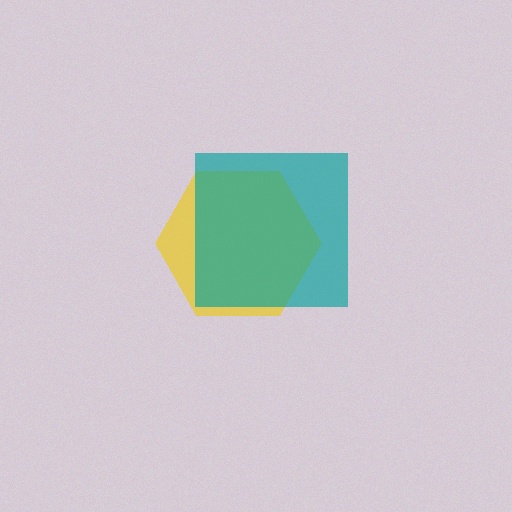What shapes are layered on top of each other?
The layered shapes are: a yellow hexagon, a teal square.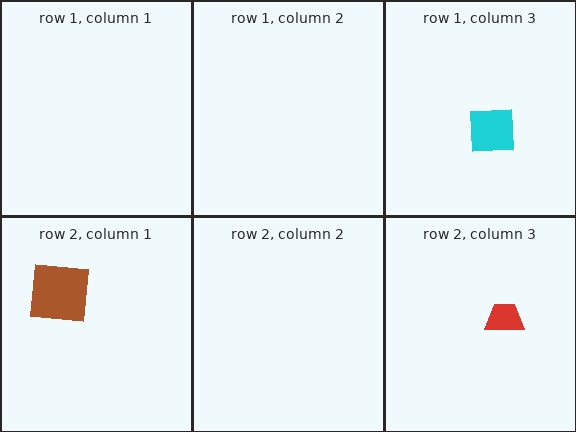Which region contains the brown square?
The row 2, column 1 region.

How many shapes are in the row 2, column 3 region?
1.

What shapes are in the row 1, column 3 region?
The cyan square.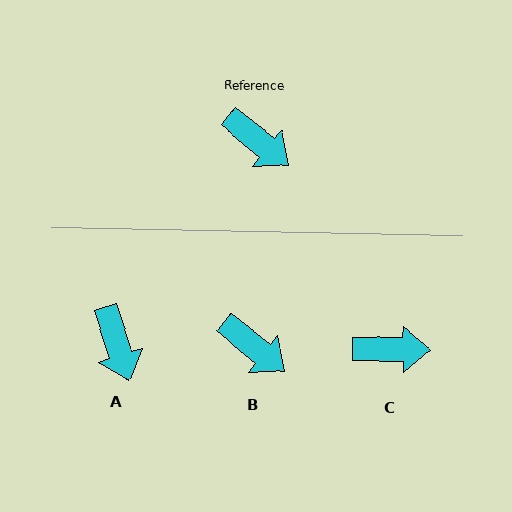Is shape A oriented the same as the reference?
No, it is off by about 33 degrees.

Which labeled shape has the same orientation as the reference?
B.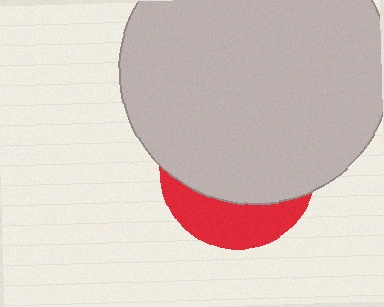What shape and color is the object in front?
The object in front is a light gray circle.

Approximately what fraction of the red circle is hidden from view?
Roughly 70% of the red circle is hidden behind the light gray circle.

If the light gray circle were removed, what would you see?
You would see the complete red circle.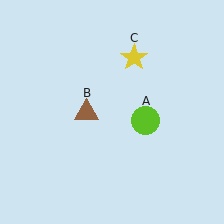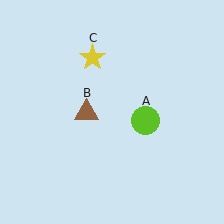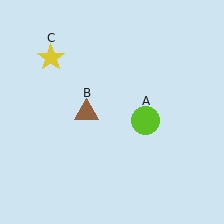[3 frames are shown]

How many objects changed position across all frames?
1 object changed position: yellow star (object C).